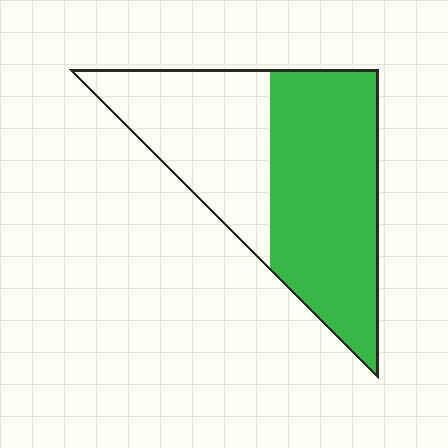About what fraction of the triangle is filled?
About three fifths (3/5).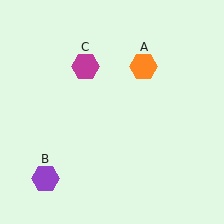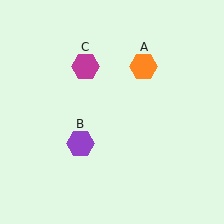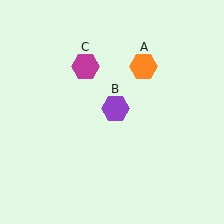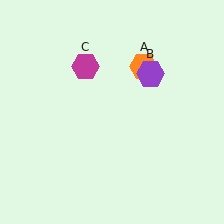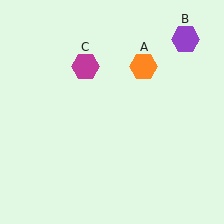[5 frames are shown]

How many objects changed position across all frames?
1 object changed position: purple hexagon (object B).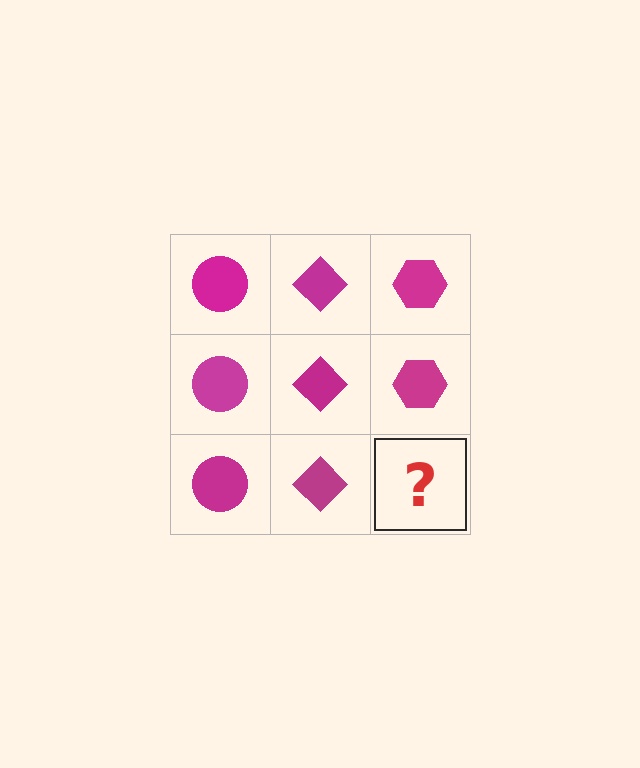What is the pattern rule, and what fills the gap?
The rule is that each column has a consistent shape. The gap should be filled with a magenta hexagon.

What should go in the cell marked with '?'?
The missing cell should contain a magenta hexagon.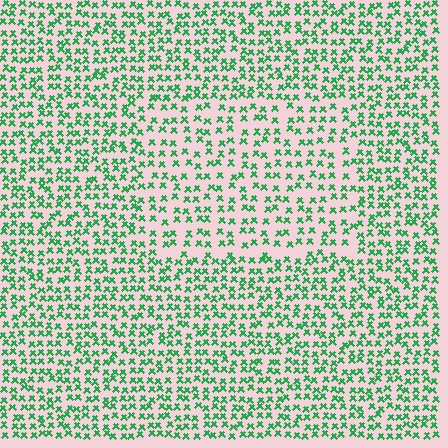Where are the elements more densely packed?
The elements are more densely packed outside the rectangle boundary.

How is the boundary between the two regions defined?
The boundary is defined by a change in element density (approximately 1.5x ratio). All elements are the same color, size, and shape.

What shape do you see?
I see a rectangle.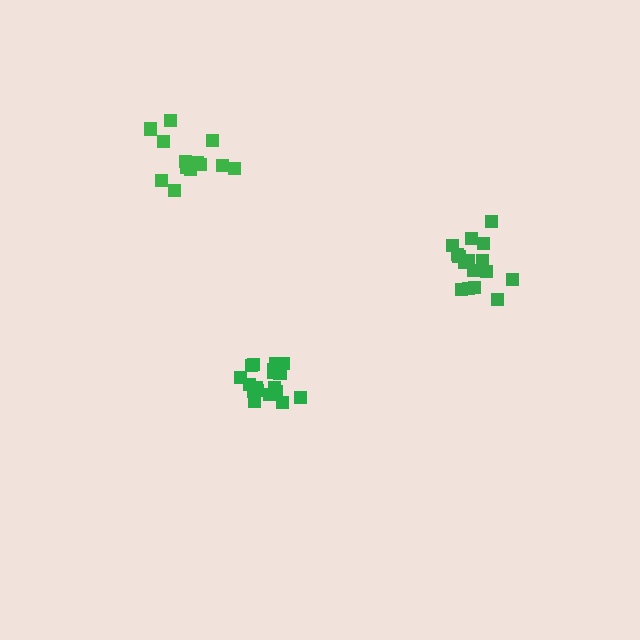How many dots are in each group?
Group 1: 18 dots, Group 2: 13 dots, Group 3: 16 dots (47 total).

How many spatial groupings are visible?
There are 3 spatial groupings.